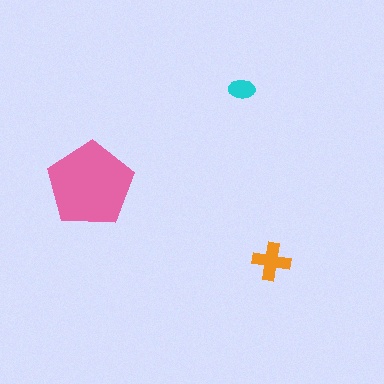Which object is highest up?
The cyan ellipse is topmost.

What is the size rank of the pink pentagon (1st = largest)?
1st.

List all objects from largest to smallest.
The pink pentagon, the orange cross, the cyan ellipse.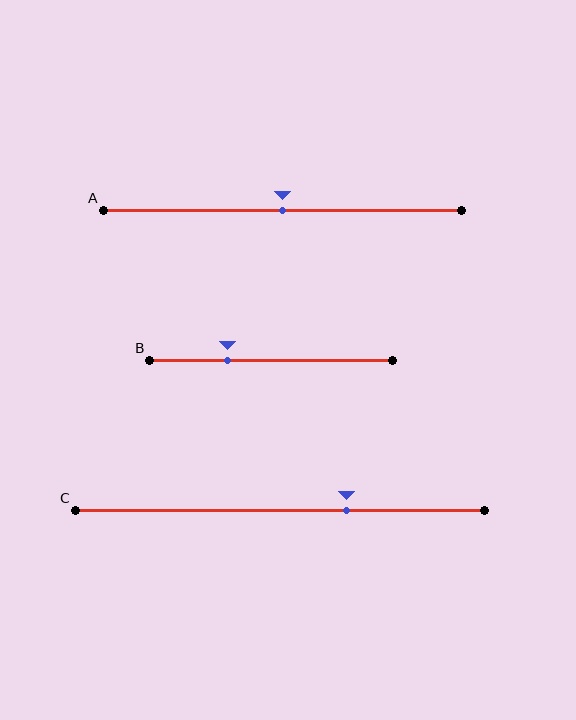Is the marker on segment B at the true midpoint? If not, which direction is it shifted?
No, the marker on segment B is shifted to the left by about 18% of the segment length.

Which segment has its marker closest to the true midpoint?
Segment A has its marker closest to the true midpoint.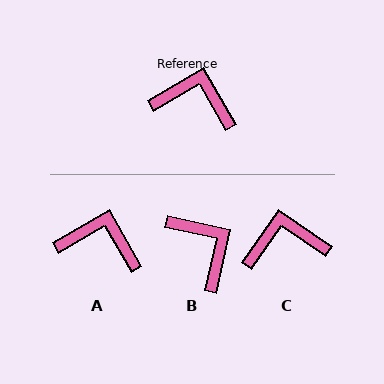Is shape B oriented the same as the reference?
No, it is off by about 42 degrees.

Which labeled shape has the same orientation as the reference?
A.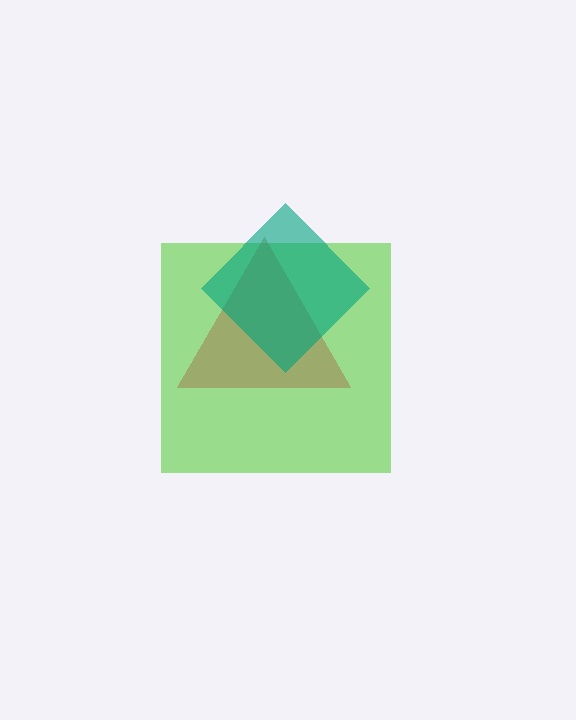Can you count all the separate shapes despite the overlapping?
Yes, there are 3 separate shapes.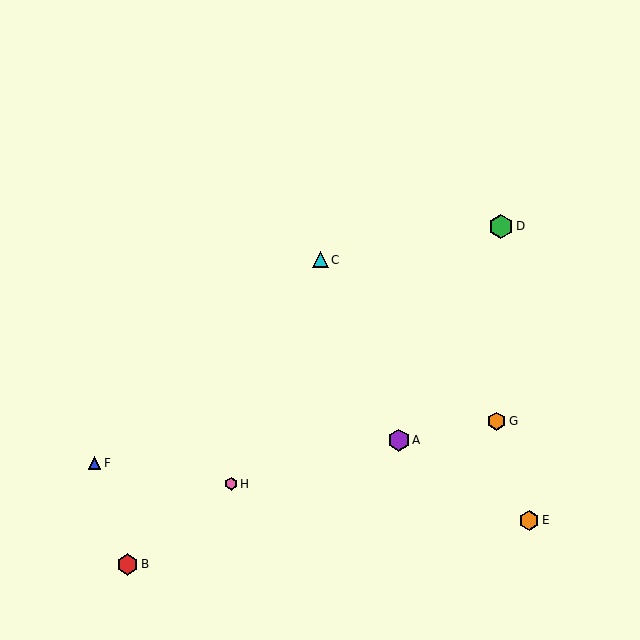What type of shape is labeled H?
Shape H is a pink hexagon.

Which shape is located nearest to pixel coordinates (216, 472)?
The pink hexagon (labeled H) at (231, 484) is nearest to that location.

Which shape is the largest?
The green hexagon (labeled D) is the largest.